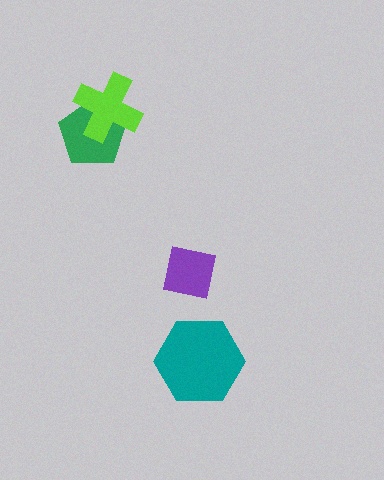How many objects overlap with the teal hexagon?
0 objects overlap with the teal hexagon.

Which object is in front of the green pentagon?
The lime cross is in front of the green pentagon.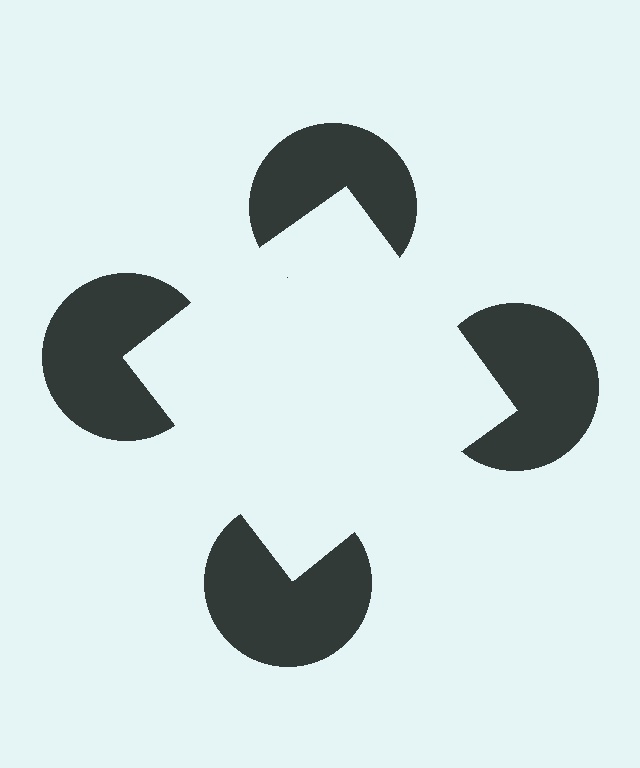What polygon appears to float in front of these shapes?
An illusory square — its edges are inferred from the aligned wedge cuts in the pac-man discs, not physically drawn.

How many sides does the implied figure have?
4 sides.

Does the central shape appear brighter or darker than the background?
It typically appears slightly brighter than the background, even though no actual brightness change is drawn.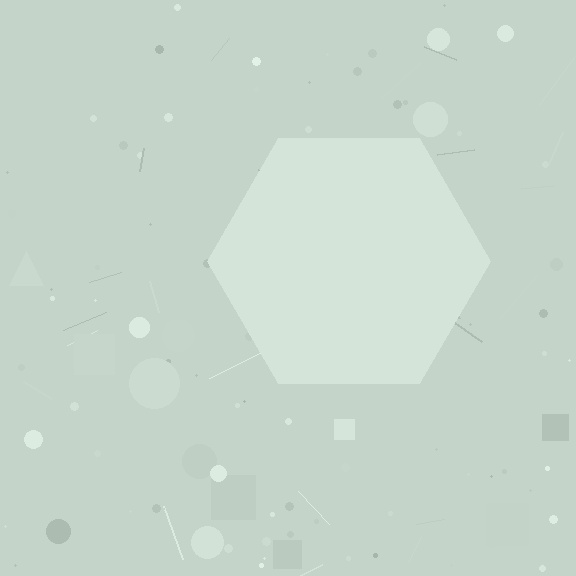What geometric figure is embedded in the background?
A hexagon is embedded in the background.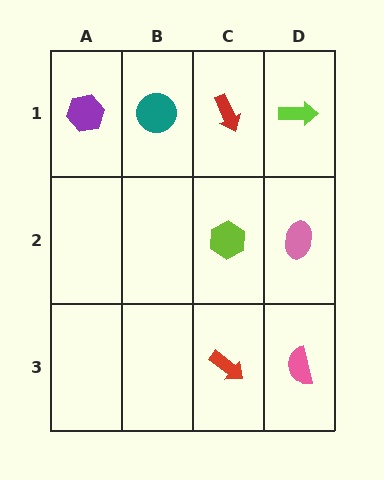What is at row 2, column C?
A lime hexagon.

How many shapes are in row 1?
4 shapes.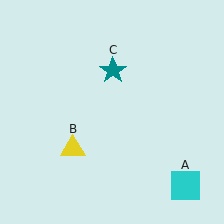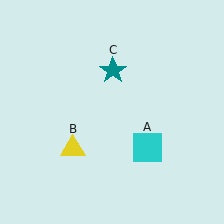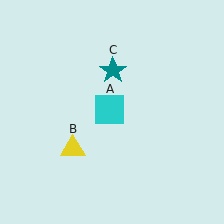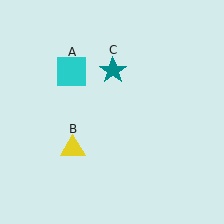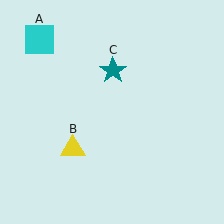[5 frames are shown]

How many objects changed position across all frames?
1 object changed position: cyan square (object A).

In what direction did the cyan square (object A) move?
The cyan square (object A) moved up and to the left.